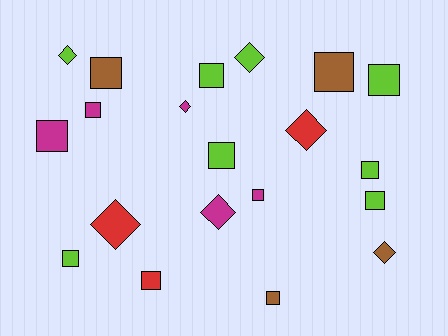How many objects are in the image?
There are 20 objects.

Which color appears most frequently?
Lime, with 8 objects.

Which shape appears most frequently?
Square, with 13 objects.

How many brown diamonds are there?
There is 1 brown diamond.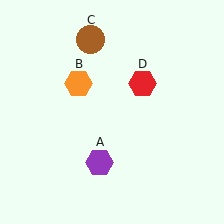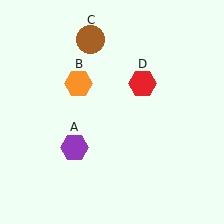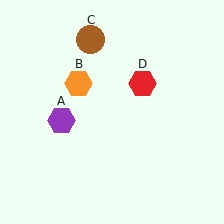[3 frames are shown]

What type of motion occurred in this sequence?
The purple hexagon (object A) rotated clockwise around the center of the scene.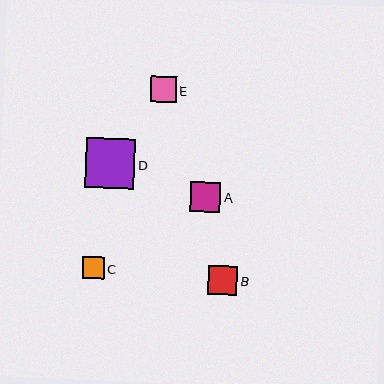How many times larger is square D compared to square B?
Square D is approximately 1.7 times the size of square B.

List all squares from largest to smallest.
From largest to smallest: D, A, B, E, C.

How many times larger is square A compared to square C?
Square A is approximately 1.4 times the size of square C.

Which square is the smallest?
Square C is the smallest with a size of approximately 21 pixels.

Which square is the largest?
Square D is the largest with a size of approximately 50 pixels.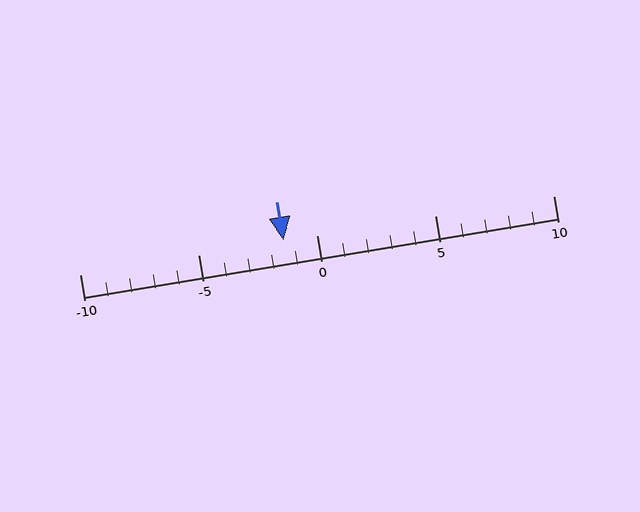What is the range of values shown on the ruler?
The ruler shows values from -10 to 10.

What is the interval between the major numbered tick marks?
The major tick marks are spaced 5 units apart.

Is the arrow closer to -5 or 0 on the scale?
The arrow is closer to 0.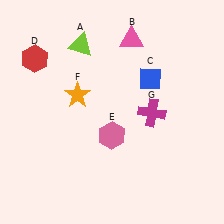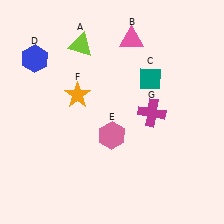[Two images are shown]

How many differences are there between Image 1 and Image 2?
There are 2 differences between the two images.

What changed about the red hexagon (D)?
In Image 1, D is red. In Image 2, it changed to blue.